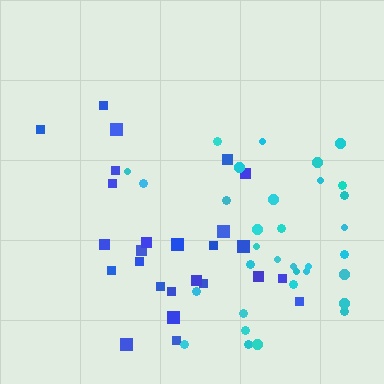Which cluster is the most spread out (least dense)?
Blue.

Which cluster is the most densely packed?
Cyan.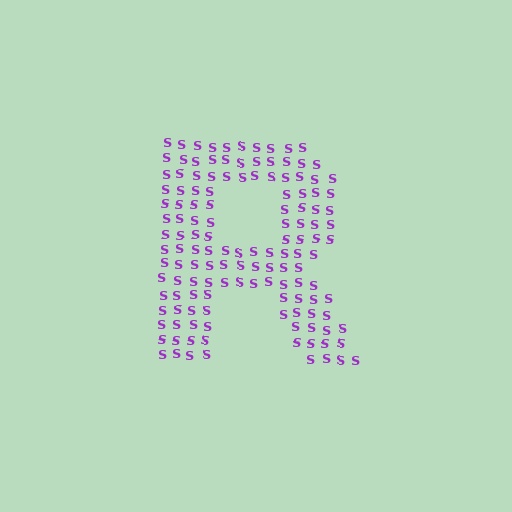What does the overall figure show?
The overall figure shows the letter R.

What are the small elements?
The small elements are letter S's.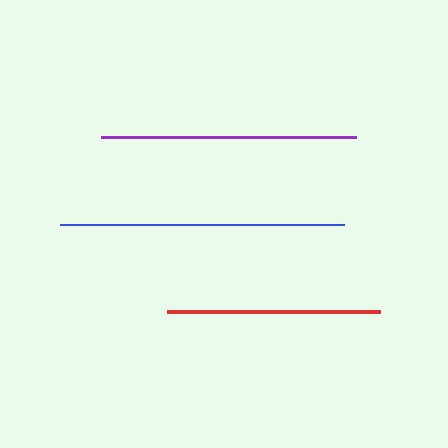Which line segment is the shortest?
The red line is the shortest at approximately 214 pixels.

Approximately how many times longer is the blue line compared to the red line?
The blue line is approximately 1.3 times the length of the red line.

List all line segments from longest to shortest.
From longest to shortest: blue, purple, red.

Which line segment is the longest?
The blue line is the longest at approximately 283 pixels.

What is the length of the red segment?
The red segment is approximately 214 pixels long.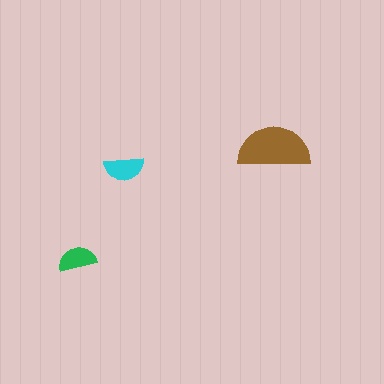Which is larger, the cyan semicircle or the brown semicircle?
The brown one.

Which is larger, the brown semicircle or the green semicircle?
The brown one.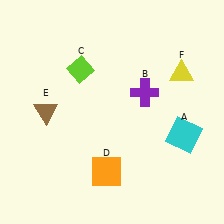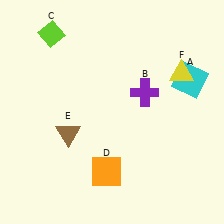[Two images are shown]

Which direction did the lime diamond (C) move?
The lime diamond (C) moved up.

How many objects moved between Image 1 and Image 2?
3 objects moved between the two images.